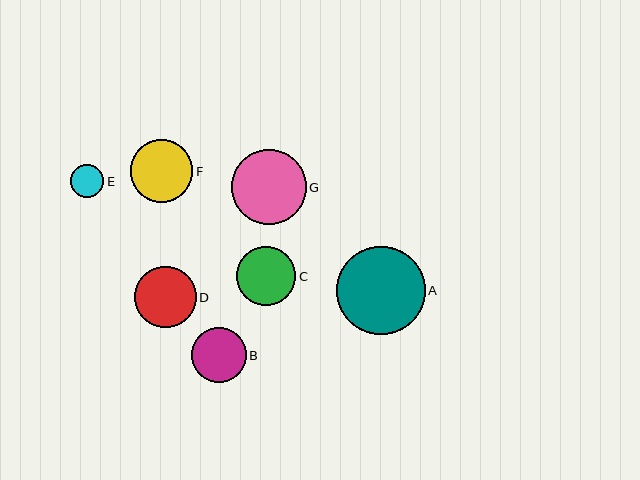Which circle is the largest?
Circle A is the largest with a size of approximately 89 pixels.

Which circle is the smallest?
Circle E is the smallest with a size of approximately 33 pixels.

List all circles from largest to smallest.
From largest to smallest: A, G, F, D, C, B, E.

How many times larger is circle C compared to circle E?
Circle C is approximately 1.8 times the size of circle E.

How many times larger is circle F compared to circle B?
Circle F is approximately 1.1 times the size of circle B.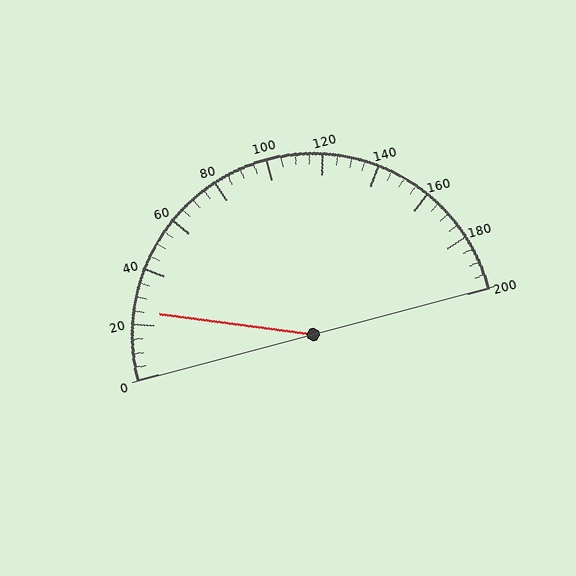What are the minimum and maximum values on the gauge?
The gauge ranges from 0 to 200.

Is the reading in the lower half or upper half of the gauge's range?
The reading is in the lower half of the range (0 to 200).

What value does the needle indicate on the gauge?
The needle indicates approximately 25.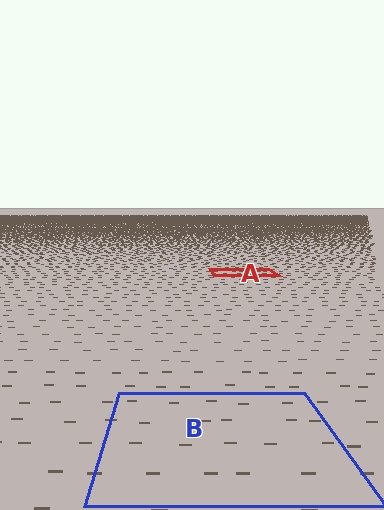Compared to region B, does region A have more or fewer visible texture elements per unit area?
Region A has more texture elements per unit area — they are packed more densely because it is farther away.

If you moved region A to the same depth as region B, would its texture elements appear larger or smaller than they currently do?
They would appear larger. At a closer depth, the same texture elements are projected at a bigger on-screen size.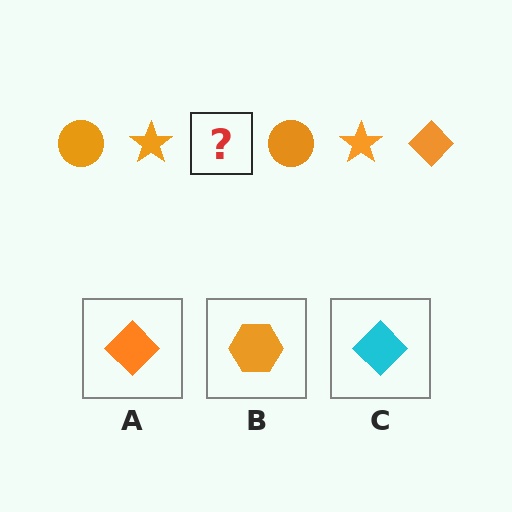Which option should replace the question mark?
Option A.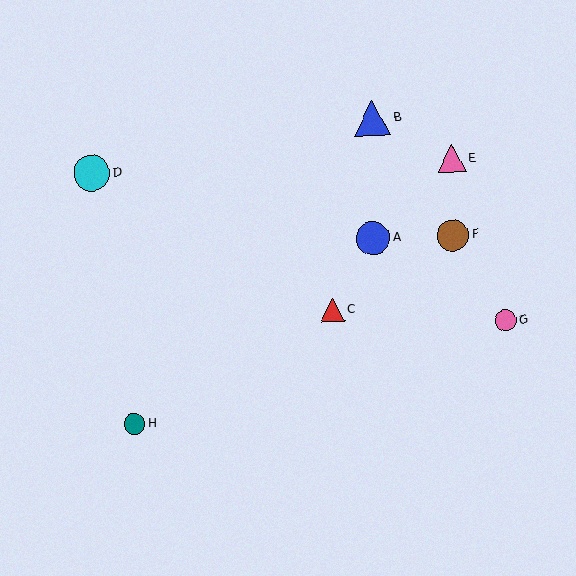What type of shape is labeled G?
Shape G is a pink circle.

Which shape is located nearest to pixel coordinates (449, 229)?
The brown circle (labeled F) at (453, 235) is nearest to that location.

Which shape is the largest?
The blue triangle (labeled B) is the largest.